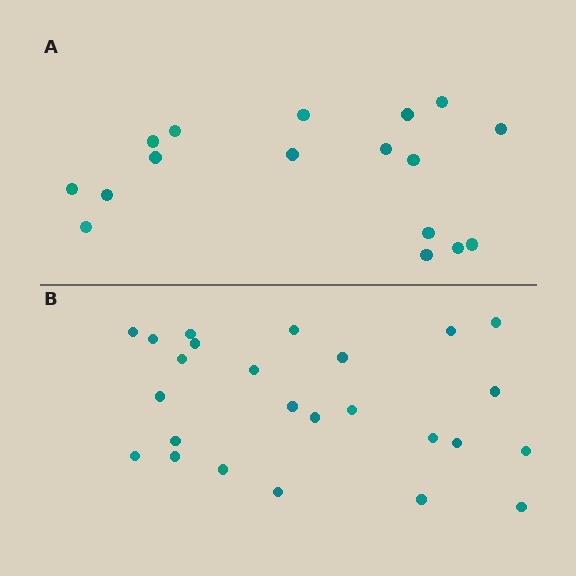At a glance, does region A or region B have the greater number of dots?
Region B (the bottom region) has more dots.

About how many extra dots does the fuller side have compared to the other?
Region B has roughly 8 or so more dots than region A.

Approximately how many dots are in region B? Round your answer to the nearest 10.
About 20 dots. (The exact count is 25, which rounds to 20.)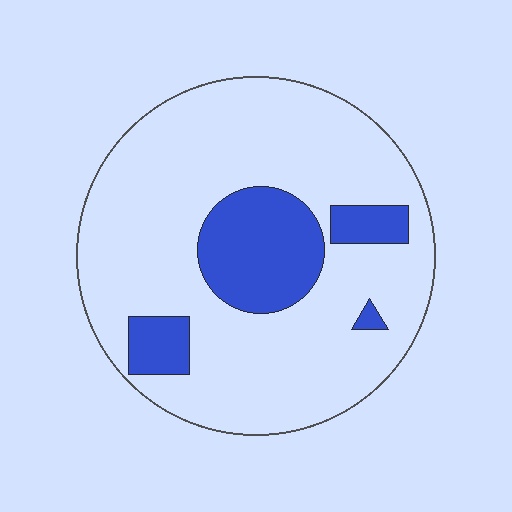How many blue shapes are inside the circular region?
4.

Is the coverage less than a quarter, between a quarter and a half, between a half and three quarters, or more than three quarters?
Less than a quarter.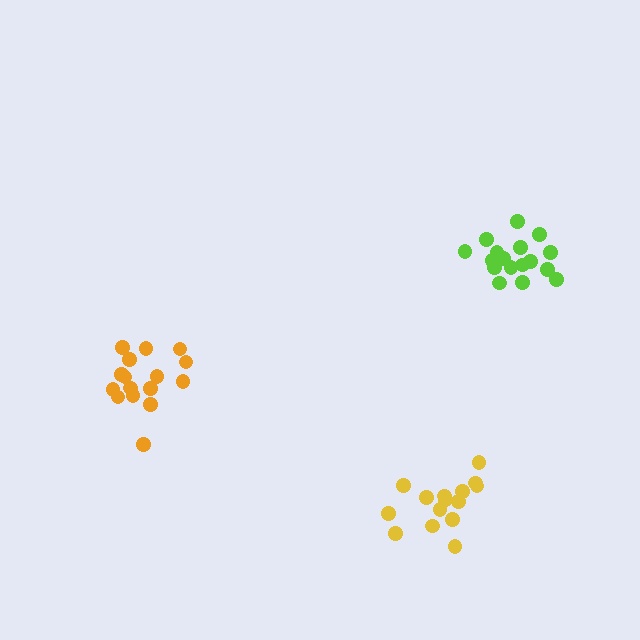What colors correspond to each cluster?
The clusters are colored: lime, orange, yellow.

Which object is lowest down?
The yellow cluster is bottommost.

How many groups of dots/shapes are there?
There are 3 groups.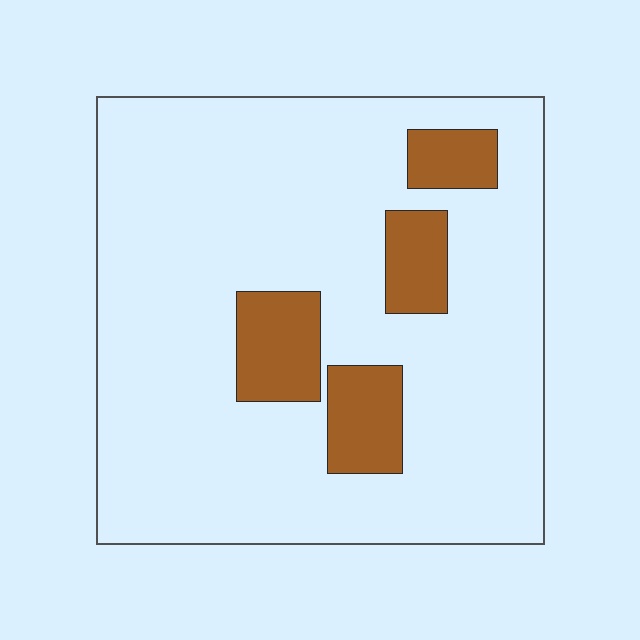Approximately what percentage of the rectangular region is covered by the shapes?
Approximately 15%.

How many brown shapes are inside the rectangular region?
4.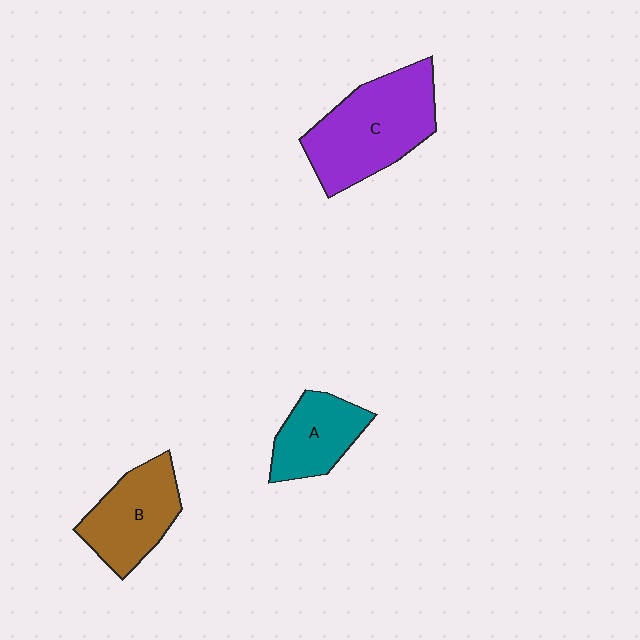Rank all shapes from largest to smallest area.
From largest to smallest: C (purple), B (brown), A (teal).